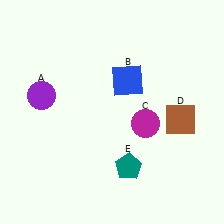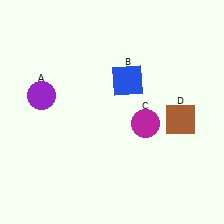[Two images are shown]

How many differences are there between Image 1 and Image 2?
There is 1 difference between the two images.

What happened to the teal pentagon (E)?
The teal pentagon (E) was removed in Image 2. It was in the bottom-right area of Image 1.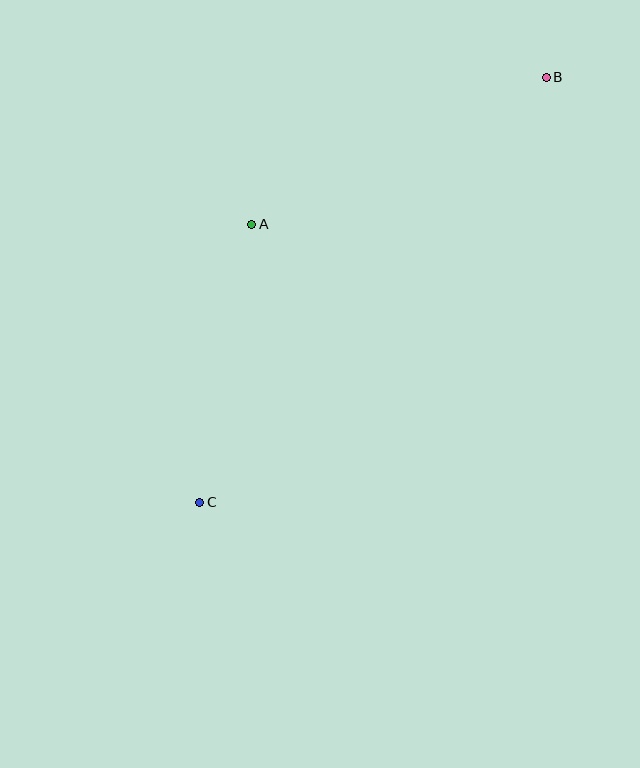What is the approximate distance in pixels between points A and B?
The distance between A and B is approximately 329 pixels.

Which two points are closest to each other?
Points A and C are closest to each other.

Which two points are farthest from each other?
Points B and C are farthest from each other.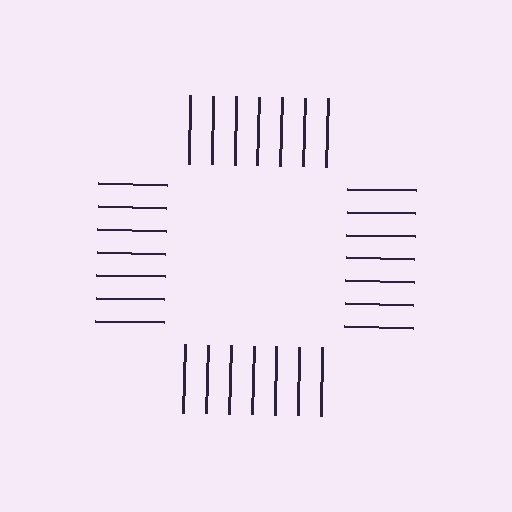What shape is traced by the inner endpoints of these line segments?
An illusory square — the line segments terminate on its edges but no continuous stroke is drawn.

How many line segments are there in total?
28 — 7 along each of the 4 edges.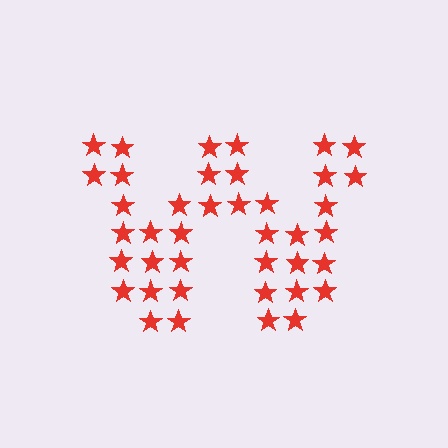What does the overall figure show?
The overall figure shows the letter W.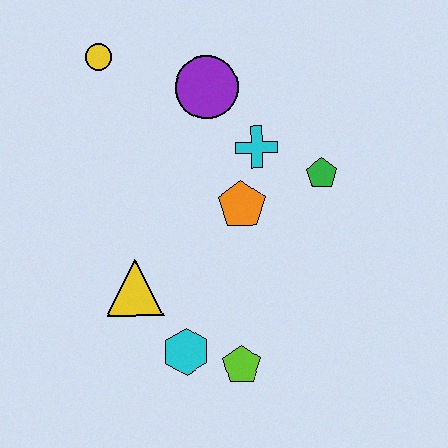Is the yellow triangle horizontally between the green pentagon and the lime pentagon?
No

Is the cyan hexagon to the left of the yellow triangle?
No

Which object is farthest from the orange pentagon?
The yellow circle is farthest from the orange pentagon.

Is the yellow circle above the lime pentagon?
Yes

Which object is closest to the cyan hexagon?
The lime pentagon is closest to the cyan hexagon.